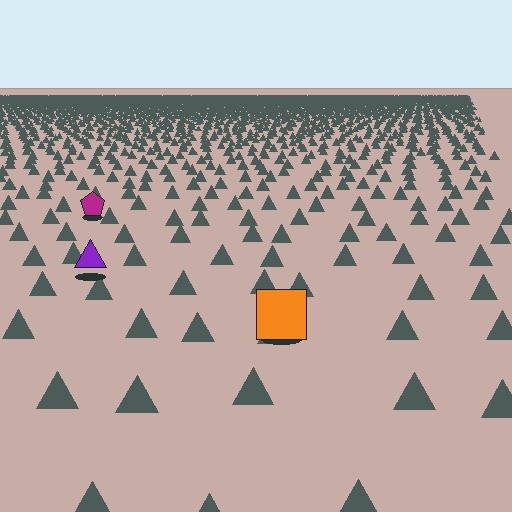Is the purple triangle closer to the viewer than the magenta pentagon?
Yes. The purple triangle is closer — you can tell from the texture gradient: the ground texture is coarser near it.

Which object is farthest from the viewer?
The magenta pentagon is farthest from the viewer. It appears smaller and the ground texture around it is denser.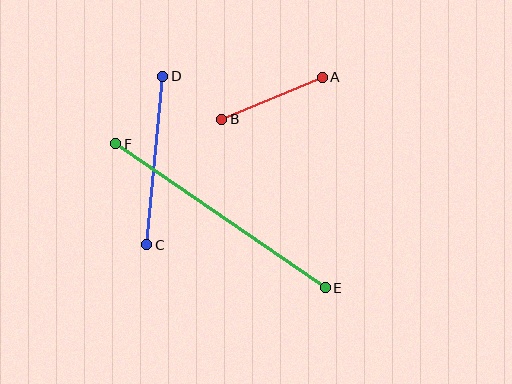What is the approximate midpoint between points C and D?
The midpoint is at approximately (155, 160) pixels.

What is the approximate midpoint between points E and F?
The midpoint is at approximately (221, 216) pixels.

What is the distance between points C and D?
The distance is approximately 169 pixels.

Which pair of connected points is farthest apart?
Points E and F are farthest apart.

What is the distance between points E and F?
The distance is approximately 254 pixels.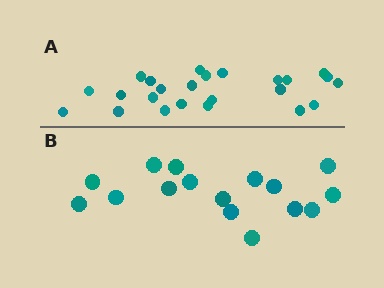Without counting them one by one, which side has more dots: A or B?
Region A (the top region) has more dots.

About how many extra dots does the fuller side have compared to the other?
Region A has roughly 8 or so more dots than region B.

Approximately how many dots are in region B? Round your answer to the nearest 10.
About 20 dots. (The exact count is 16, which rounds to 20.)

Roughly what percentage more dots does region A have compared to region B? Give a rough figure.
About 50% more.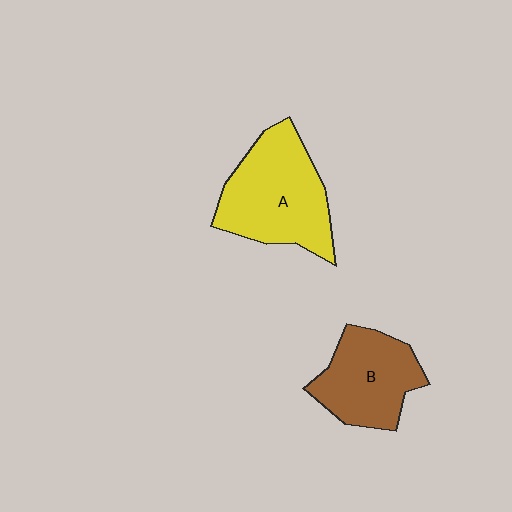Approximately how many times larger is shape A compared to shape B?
Approximately 1.3 times.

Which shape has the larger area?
Shape A (yellow).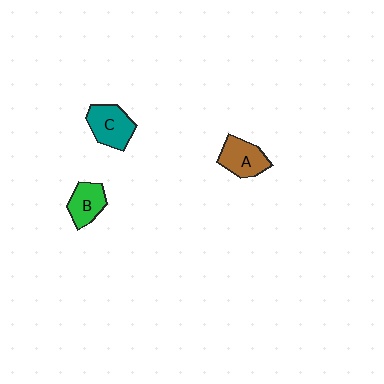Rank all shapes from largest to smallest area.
From largest to smallest: C (teal), A (brown), B (green).